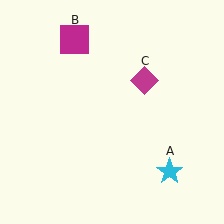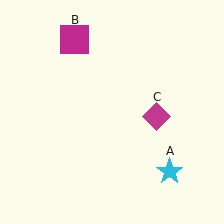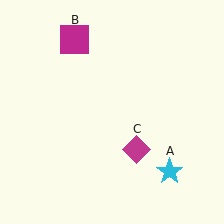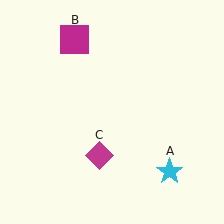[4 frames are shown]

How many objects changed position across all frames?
1 object changed position: magenta diamond (object C).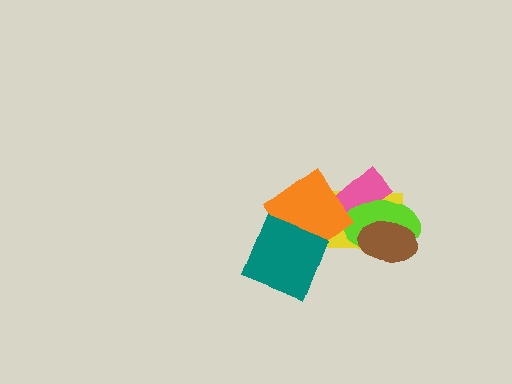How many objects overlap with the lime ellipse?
3 objects overlap with the lime ellipse.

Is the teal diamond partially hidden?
No, no other shape covers it.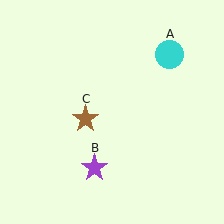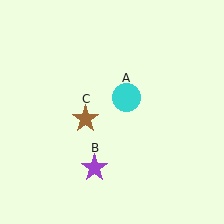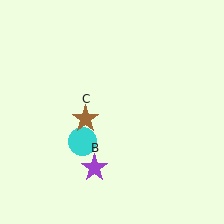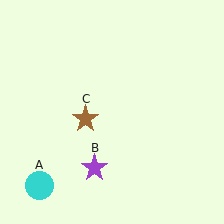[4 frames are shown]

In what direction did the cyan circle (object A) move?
The cyan circle (object A) moved down and to the left.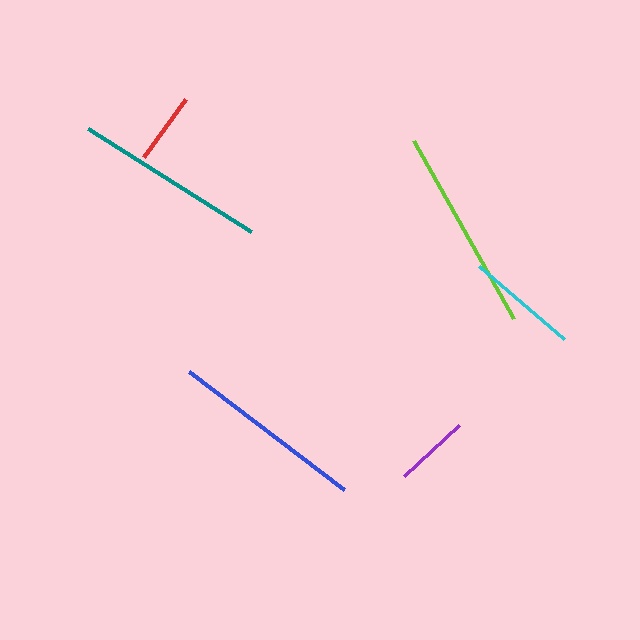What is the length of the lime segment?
The lime segment is approximately 204 pixels long.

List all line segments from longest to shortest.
From longest to shortest: lime, blue, teal, cyan, purple, red.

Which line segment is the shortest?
The red line is the shortest at approximately 71 pixels.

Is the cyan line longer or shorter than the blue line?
The blue line is longer than the cyan line.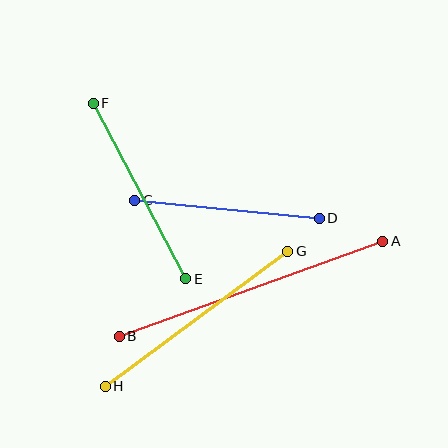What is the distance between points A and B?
The distance is approximately 280 pixels.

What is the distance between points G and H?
The distance is approximately 227 pixels.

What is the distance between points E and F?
The distance is approximately 199 pixels.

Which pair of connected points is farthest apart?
Points A and B are farthest apart.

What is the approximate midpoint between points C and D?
The midpoint is at approximately (227, 209) pixels.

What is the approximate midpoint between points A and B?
The midpoint is at approximately (251, 289) pixels.